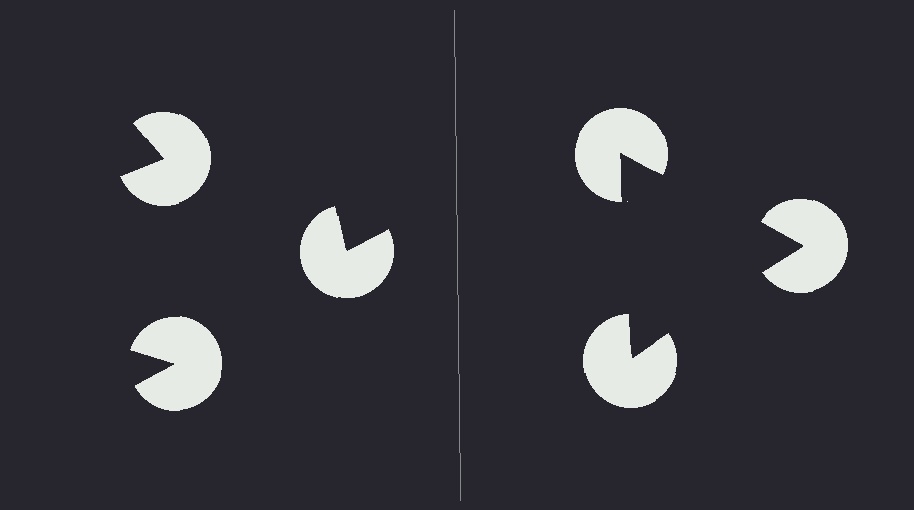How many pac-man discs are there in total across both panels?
6 — 3 on each side.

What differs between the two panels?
The pac-man discs are positioned identically on both sides; only the wedge orientations differ. On the right they align to a triangle; on the left they are misaligned.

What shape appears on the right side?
An illusory triangle.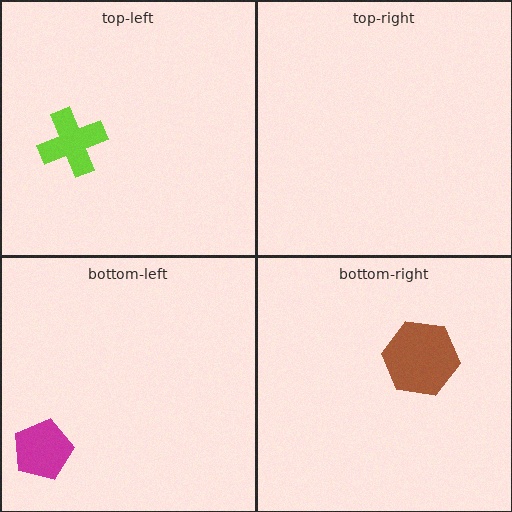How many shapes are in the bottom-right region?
1.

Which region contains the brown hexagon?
The bottom-right region.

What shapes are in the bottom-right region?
The brown hexagon.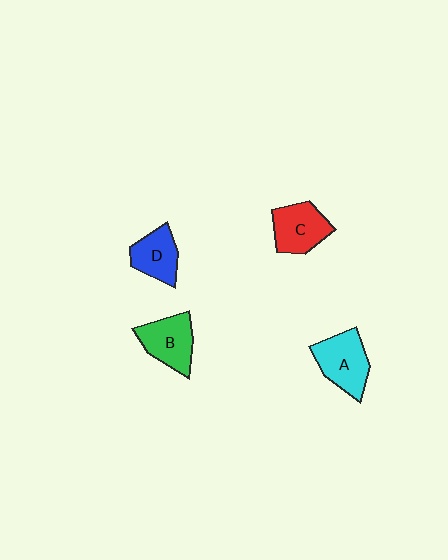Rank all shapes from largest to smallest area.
From largest to smallest: A (cyan), B (green), C (red), D (blue).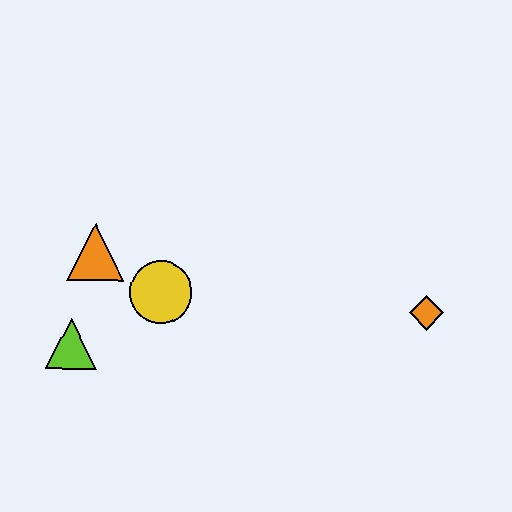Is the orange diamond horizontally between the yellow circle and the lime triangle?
No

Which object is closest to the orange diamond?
The yellow circle is closest to the orange diamond.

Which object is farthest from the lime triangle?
The orange diamond is farthest from the lime triangle.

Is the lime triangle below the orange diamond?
Yes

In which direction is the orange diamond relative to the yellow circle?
The orange diamond is to the right of the yellow circle.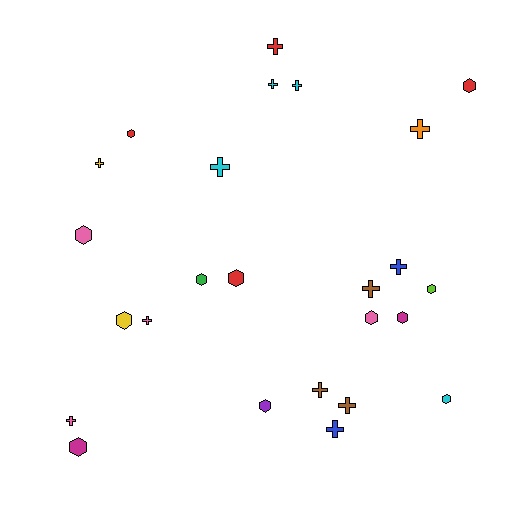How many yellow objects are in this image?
There are 2 yellow objects.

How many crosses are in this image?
There are 13 crosses.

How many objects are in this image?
There are 25 objects.